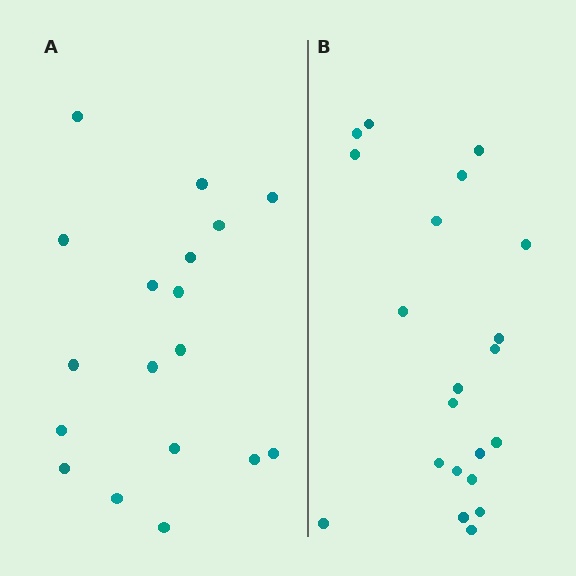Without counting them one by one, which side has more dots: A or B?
Region B (the right region) has more dots.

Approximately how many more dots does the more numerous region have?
Region B has just a few more — roughly 2 or 3 more dots than region A.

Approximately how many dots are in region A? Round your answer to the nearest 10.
About 20 dots. (The exact count is 18, which rounds to 20.)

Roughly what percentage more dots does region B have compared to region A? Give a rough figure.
About 15% more.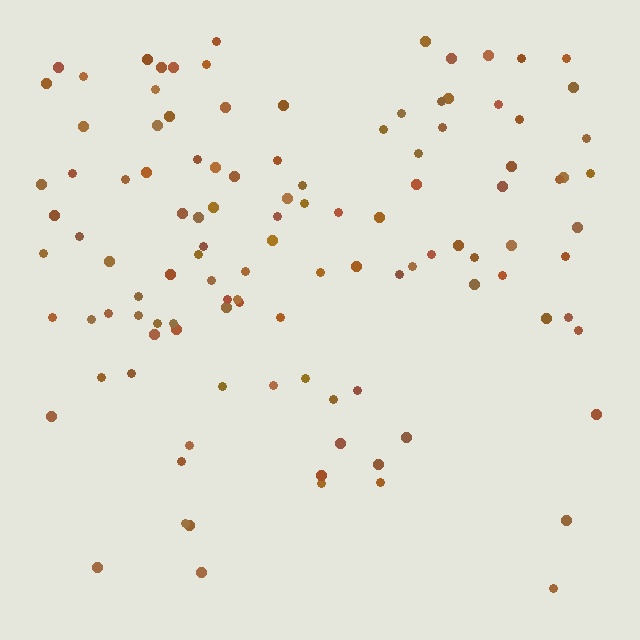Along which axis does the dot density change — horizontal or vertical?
Vertical.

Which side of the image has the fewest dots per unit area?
The bottom.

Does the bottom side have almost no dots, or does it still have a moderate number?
Still a moderate number, just noticeably fewer than the top.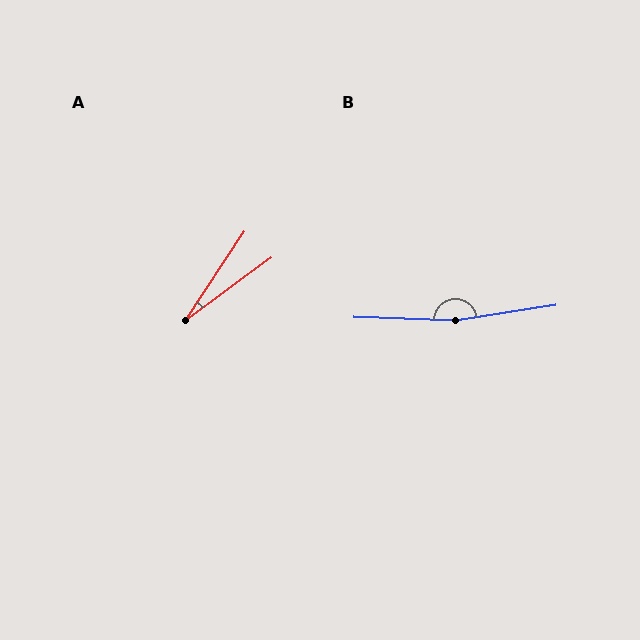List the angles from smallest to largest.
A (20°), B (169°).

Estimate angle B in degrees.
Approximately 169 degrees.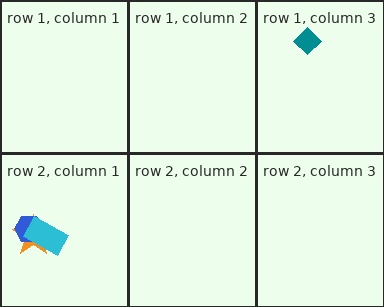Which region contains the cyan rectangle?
The row 2, column 1 region.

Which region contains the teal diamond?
The row 1, column 3 region.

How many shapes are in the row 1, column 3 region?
1.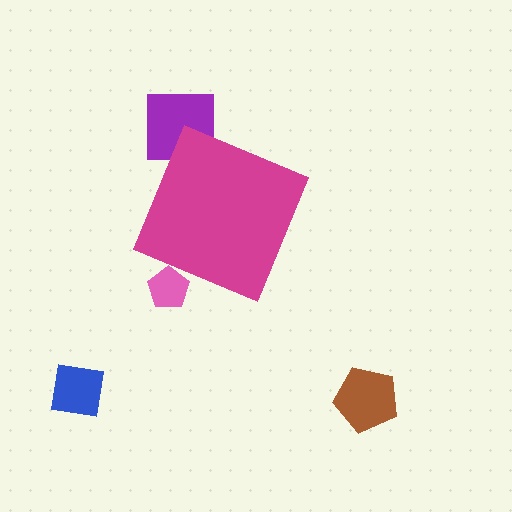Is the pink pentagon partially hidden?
Yes, the pink pentagon is partially hidden behind the magenta diamond.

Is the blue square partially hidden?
No, the blue square is fully visible.